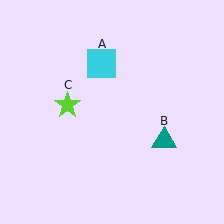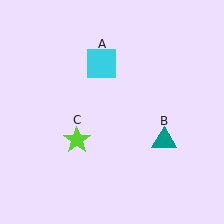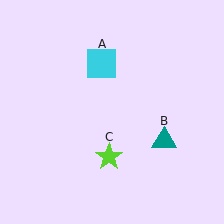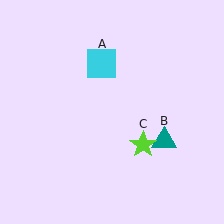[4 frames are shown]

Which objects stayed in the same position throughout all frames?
Cyan square (object A) and teal triangle (object B) remained stationary.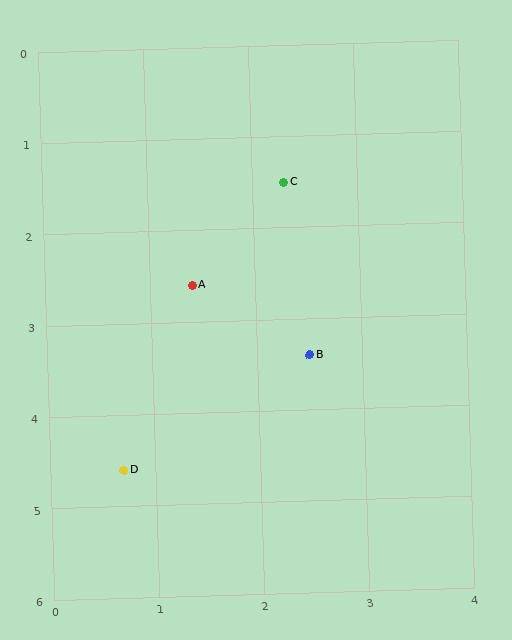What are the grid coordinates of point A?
Point A is at approximately (1.4, 2.6).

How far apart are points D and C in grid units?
Points D and C are about 3.5 grid units apart.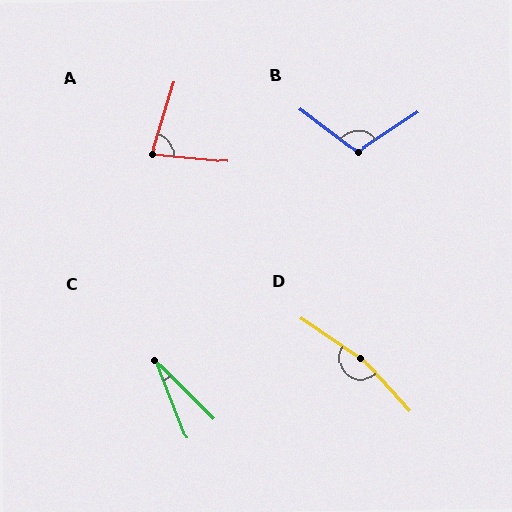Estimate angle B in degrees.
Approximately 110 degrees.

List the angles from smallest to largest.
C (23°), A (78°), B (110°), D (166°).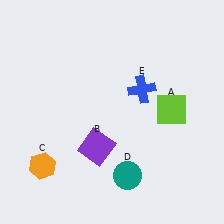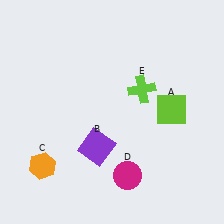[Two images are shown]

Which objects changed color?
D changed from teal to magenta. E changed from blue to lime.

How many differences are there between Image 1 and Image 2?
There are 2 differences between the two images.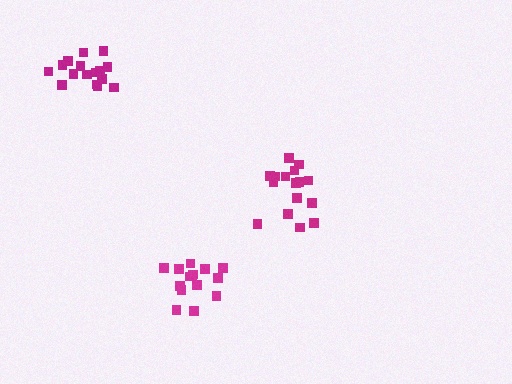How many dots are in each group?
Group 1: 16 dots, Group 2: 16 dots, Group 3: 15 dots (47 total).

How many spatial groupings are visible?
There are 3 spatial groupings.